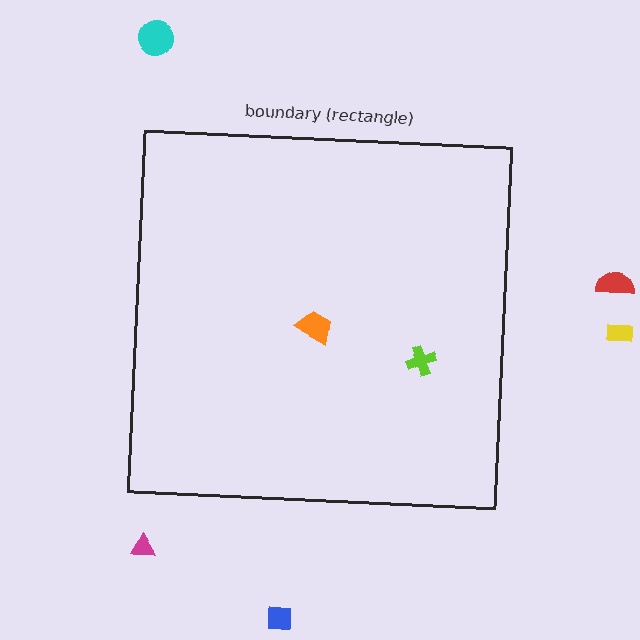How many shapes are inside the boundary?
2 inside, 5 outside.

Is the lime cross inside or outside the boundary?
Inside.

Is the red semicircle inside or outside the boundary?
Outside.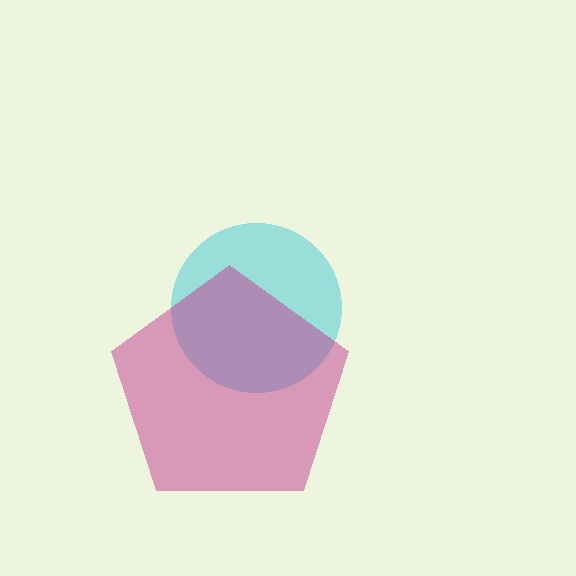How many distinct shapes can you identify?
There are 2 distinct shapes: a cyan circle, a magenta pentagon.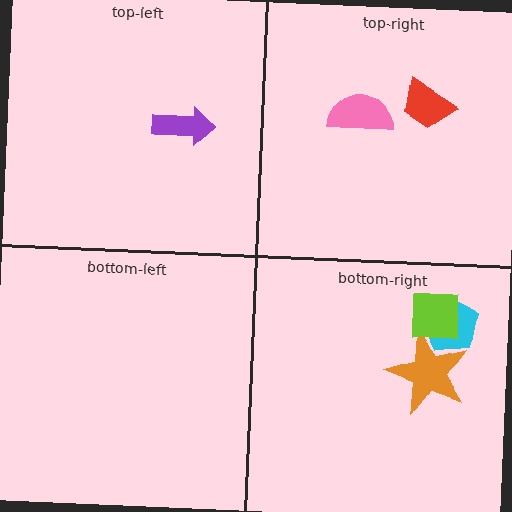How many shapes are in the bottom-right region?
3.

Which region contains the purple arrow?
The top-left region.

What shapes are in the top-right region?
The pink semicircle, the red trapezoid.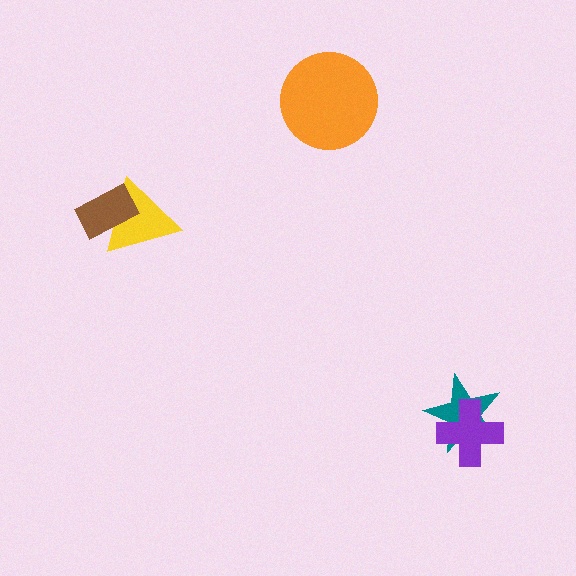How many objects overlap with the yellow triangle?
1 object overlaps with the yellow triangle.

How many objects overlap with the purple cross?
1 object overlaps with the purple cross.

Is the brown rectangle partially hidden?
No, no other shape covers it.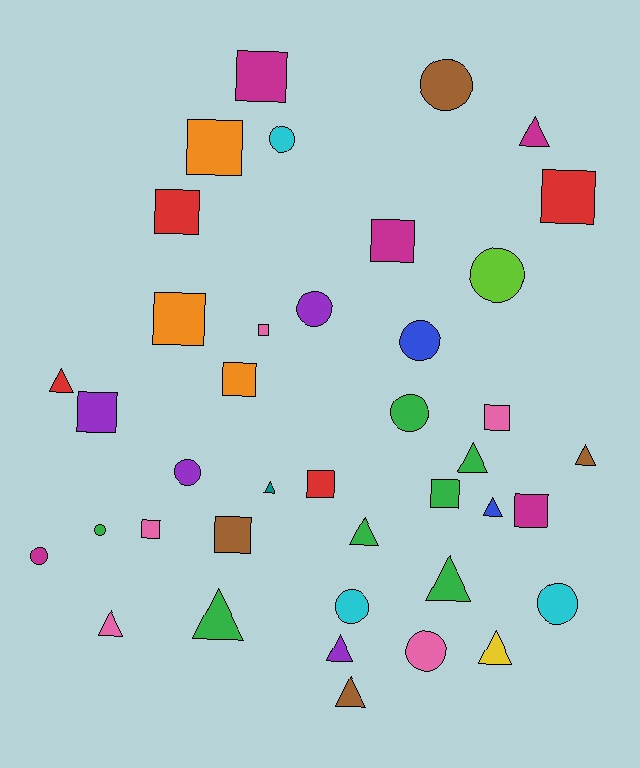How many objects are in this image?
There are 40 objects.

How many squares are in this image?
There are 15 squares.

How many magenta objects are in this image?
There are 5 magenta objects.